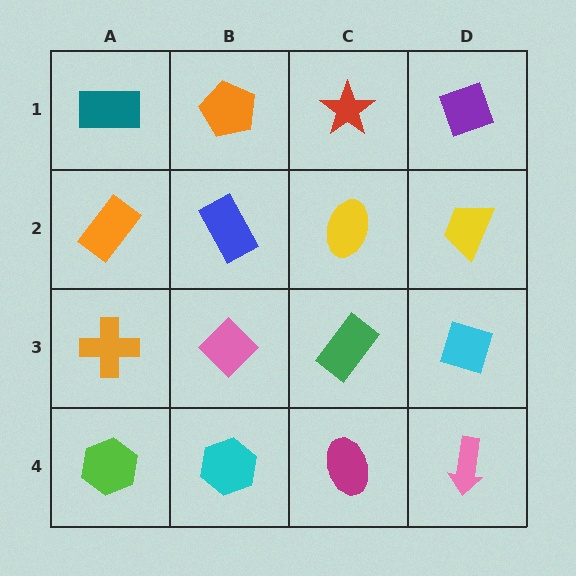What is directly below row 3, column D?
A pink arrow.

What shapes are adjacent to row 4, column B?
A pink diamond (row 3, column B), a lime hexagon (row 4, column A), a magenta ellipse (row 4, column C).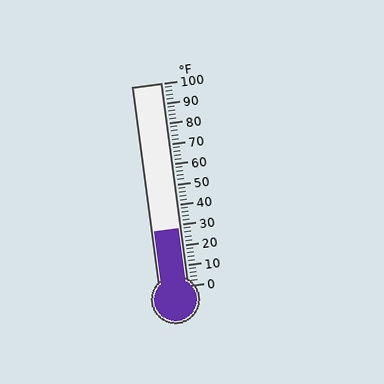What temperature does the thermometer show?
The thermometer shows approximately 28°F.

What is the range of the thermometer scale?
The thermometer scale ranges from 0°F to 100°F.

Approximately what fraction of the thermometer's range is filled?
The thermometer is filled to approximately 30% of its range.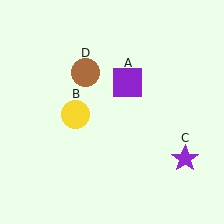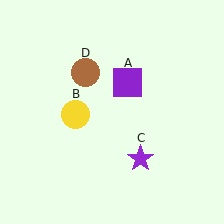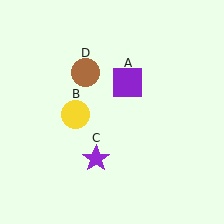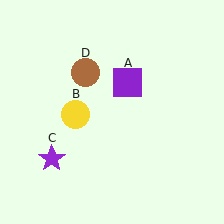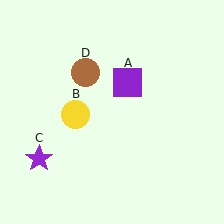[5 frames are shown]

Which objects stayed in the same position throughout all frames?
Purple square (object A) and yellow circle (object B) and brown circle (object D) remained stationary.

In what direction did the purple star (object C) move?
The purple star (object C) moved left.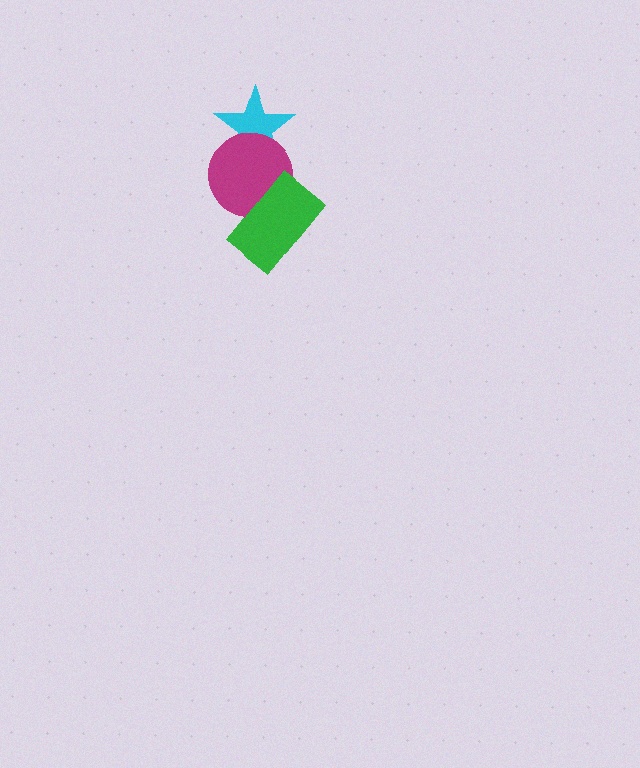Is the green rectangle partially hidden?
No, no other shape covers it.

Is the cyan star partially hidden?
Yes, it is partially covered by another shape.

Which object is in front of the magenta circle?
The green rectangle is in front of the magenta circle.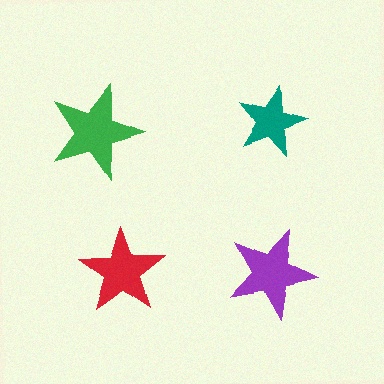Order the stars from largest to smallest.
the green one, the purple one, the red one, the teal one.